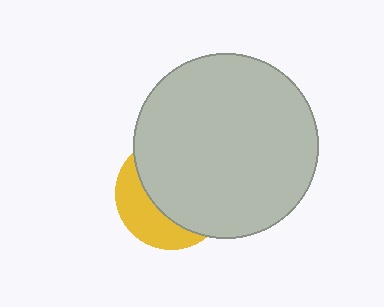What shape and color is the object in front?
The object in front is a light gray circle.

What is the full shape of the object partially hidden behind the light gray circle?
The partially hidden object is a yellow circle.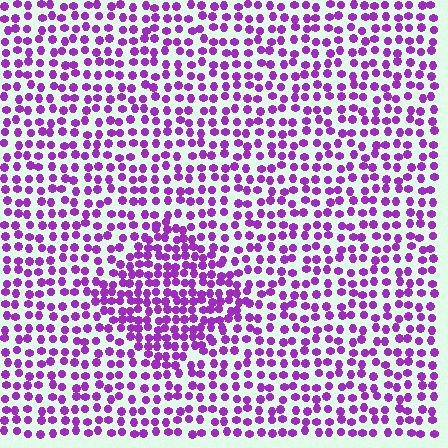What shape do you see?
I see a diamond.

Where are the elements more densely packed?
The elements are more densely packed inside the diamond boundary.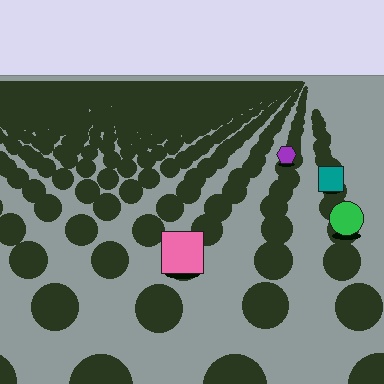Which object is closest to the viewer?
The pink square is closest. The texture marks near it are larger and more spread out.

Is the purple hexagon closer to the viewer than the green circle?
No. The green circle is closer — you can tell from the texture gradient: the ground texture is coarser near it.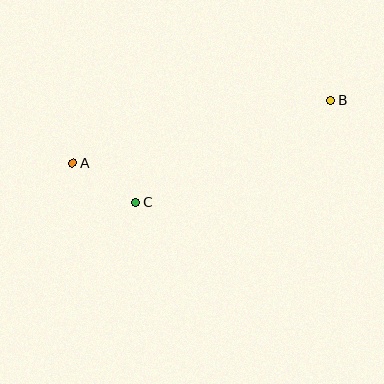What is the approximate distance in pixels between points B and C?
The distance between B and C is approximately 220 pixels.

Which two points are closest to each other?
Points A and C are closest to each other.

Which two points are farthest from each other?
Points A and B are farthest from each other.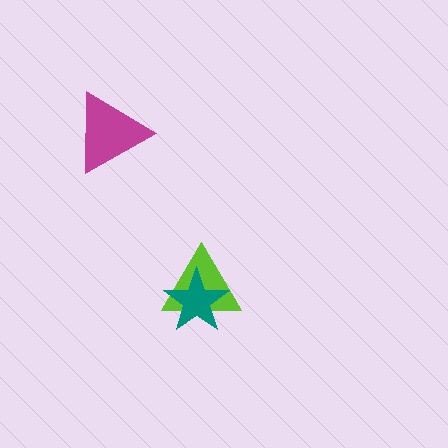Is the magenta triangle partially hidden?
No, no other shape covers it.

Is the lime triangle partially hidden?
Yes, it is partially covered by another shape.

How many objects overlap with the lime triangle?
1 object overlaps with the lime triangle.